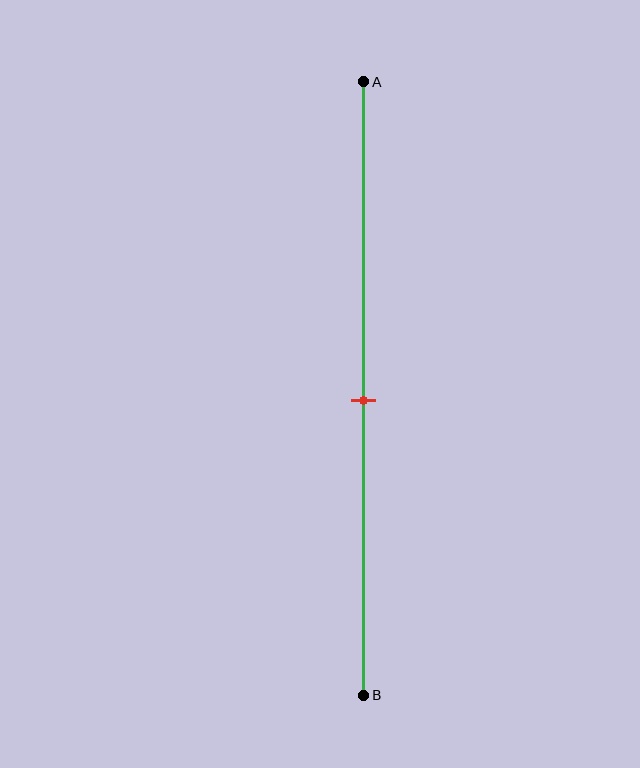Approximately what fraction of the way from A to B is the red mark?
The red mark is approximately 50% of the way from A to B.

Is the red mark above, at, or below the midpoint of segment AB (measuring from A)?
The red mark is approximately at the midpoint of segment AB.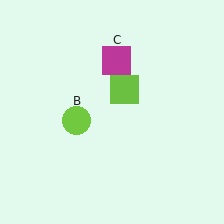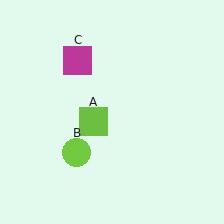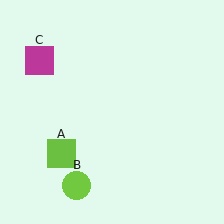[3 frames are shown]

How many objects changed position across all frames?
3 objects changed position: lime square (object A), lime circle (object B), magenta square (object C).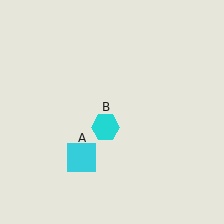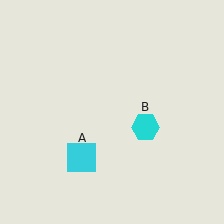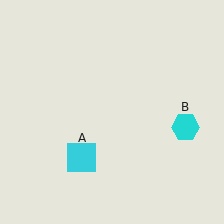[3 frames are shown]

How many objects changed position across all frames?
1 object changed position: cyan hexagon (object B).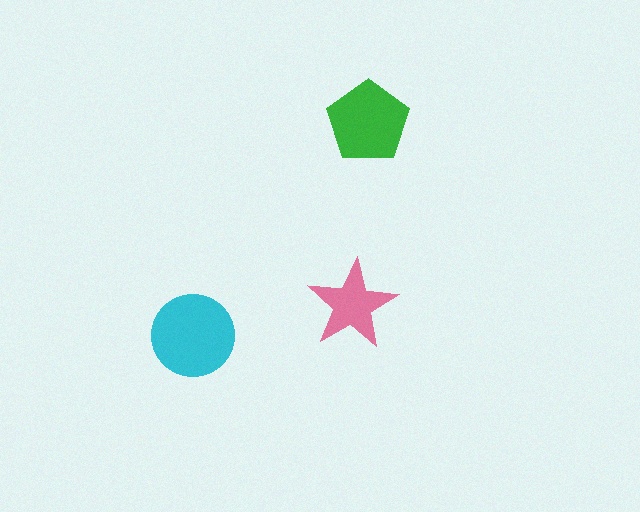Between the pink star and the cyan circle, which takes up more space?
The cyan circle.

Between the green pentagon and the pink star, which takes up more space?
The green pentagon.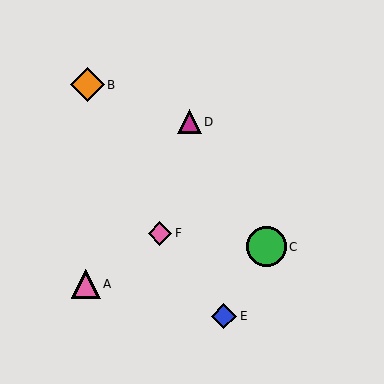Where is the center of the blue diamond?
The center of the blue diamond is at (224, 316).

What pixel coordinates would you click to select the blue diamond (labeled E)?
Click at (224, 316) to select the blue diamond E.